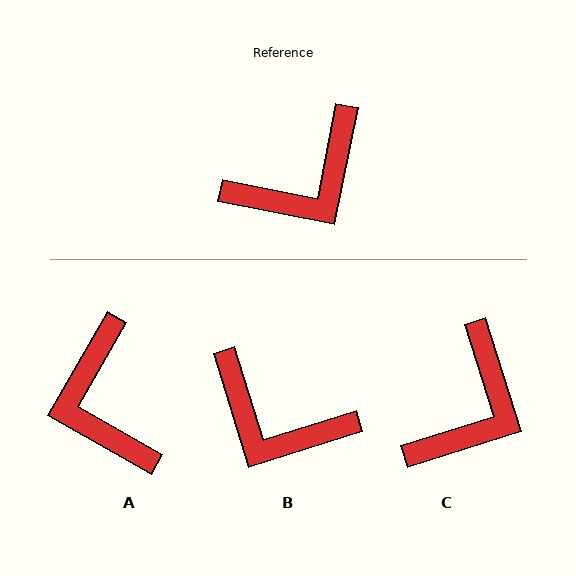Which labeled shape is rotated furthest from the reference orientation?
A, about 108 degrees away.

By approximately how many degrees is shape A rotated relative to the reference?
Approximately 108 degrees clockwise.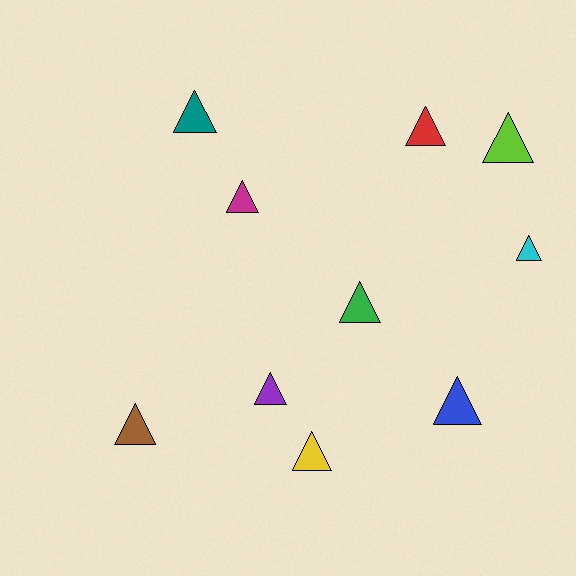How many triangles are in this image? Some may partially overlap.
There are 10 triangles.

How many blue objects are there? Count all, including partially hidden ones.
There is 1 blue object.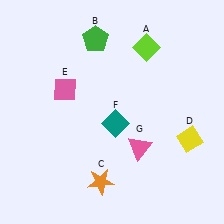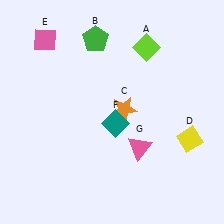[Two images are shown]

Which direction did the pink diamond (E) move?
The pink diamond (E) moved up.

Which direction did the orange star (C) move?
The orange star (C) moved up.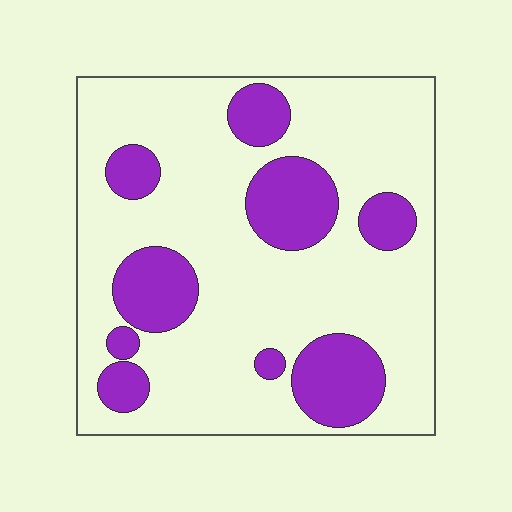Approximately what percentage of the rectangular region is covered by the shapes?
Approximately 25%.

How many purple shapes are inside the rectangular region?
9.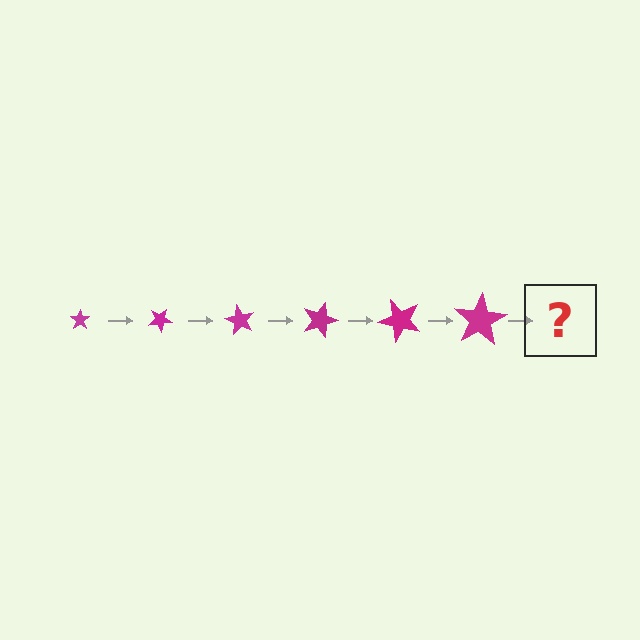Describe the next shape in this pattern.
It should be a star, larger than the previous one and rotated 180 degrees from the start.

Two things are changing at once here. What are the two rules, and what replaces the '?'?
The two rules are that the star grows larger each step and it rotates 30 degrees each step. The '?' should be a star, larger than the previous one and rotated 180 degrees from the start.